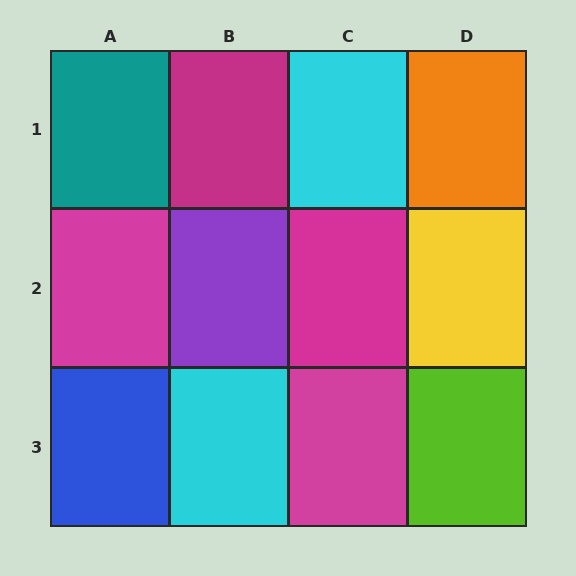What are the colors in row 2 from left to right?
Magenta, purple, magenta, yellow.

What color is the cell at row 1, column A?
Teal.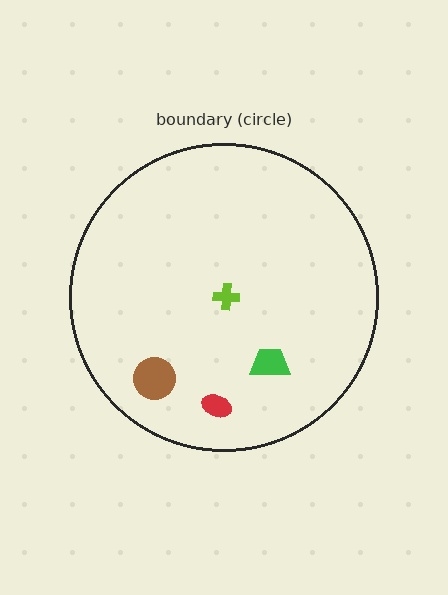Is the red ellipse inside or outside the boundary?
Inside.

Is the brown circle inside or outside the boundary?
Inside.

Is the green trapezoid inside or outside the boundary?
Inside.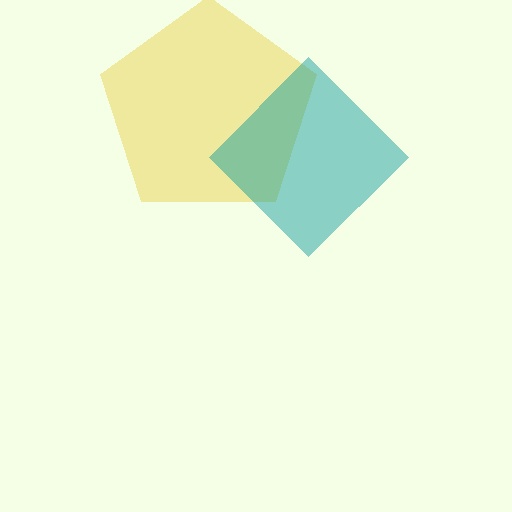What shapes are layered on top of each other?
The layered shapes are: a yellow pentagon, a teal diamond.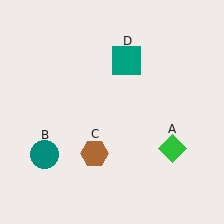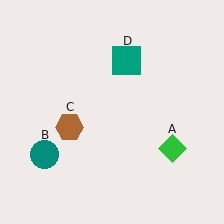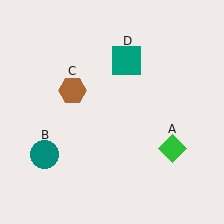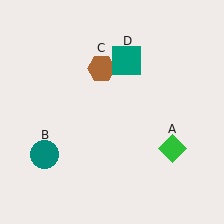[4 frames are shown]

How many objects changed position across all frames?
1 object changed position: brown hexagon (object C).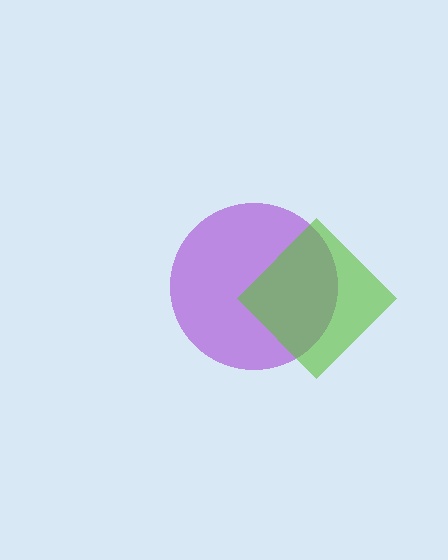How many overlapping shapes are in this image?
There are 2 overlapping shapes in the image.